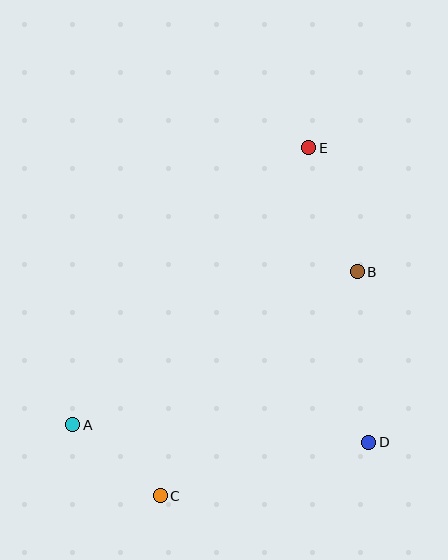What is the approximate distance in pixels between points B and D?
The distance between B and D is approximately 171 pixels.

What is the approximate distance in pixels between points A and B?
The distance between A and B is approximately 323 pixels.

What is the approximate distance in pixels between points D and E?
The distance between D and E is approximately 301 pixels.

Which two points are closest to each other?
Points A and C are closest to each other.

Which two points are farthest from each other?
Points C and E are farthest from each other.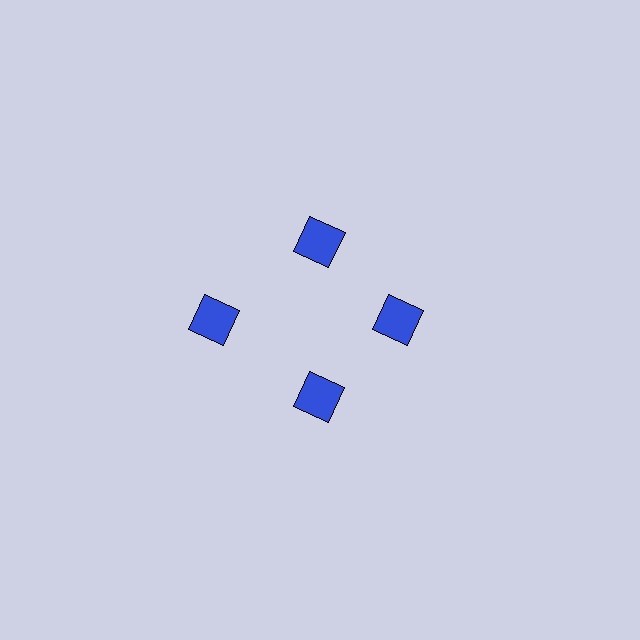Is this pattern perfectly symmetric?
No. The 4 blue squares are arranged in a ring, but one element near the 9 o'clock position is pushed outward from the center, breaking the 4-fold rotational symmetry.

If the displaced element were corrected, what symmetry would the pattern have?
It would have 4-fold rotational symmetry — the pattern would map onto itself every 90 degrees.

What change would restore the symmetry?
The symmetry would be restored by moving it inward, back onto the ring so that all 4 squares sit at equal angles and equal distance from the center.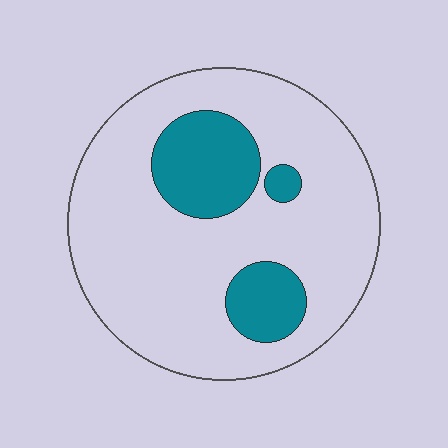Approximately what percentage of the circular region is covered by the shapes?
Approximately 20%.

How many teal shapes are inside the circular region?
3.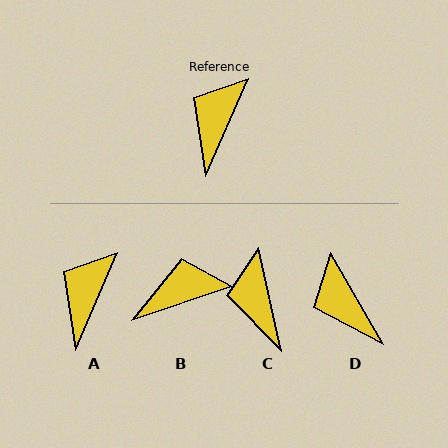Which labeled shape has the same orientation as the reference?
A.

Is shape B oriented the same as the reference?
No, it is off by about 47 degrees.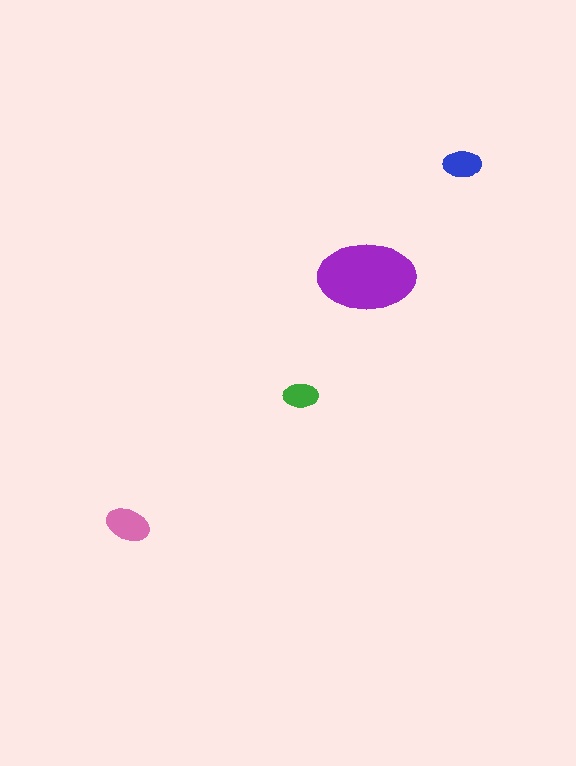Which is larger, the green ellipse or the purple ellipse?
The purple one.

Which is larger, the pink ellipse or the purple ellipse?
The purple one.